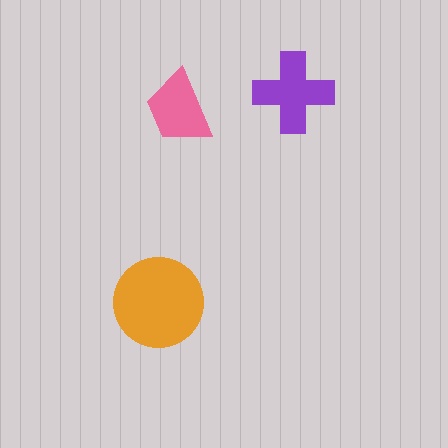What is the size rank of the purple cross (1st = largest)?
2nd.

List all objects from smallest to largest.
The pink trapezoid, the purple cross, the orange circle.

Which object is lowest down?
The orange circle is bottommost.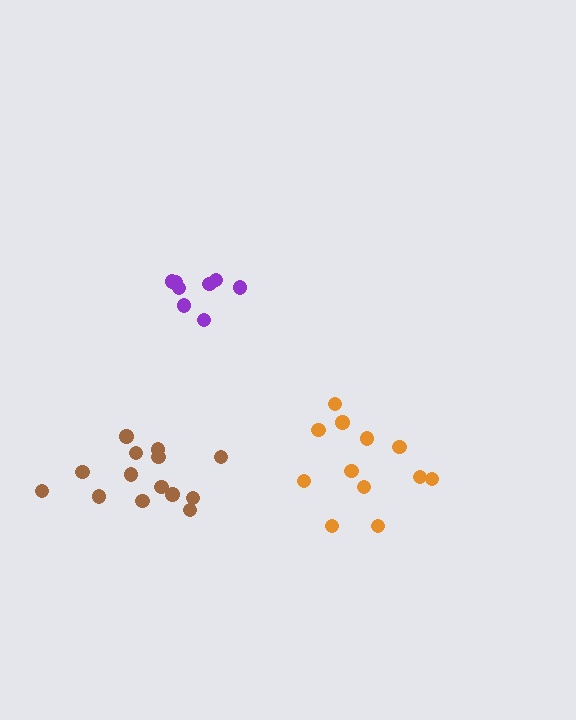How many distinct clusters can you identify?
There are 3 distinct clusters.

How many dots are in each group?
Group 1: 14 dots, Group 2: 8 dots, Group 3: 12 dots (34 total).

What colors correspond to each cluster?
The clusters are colored: brown, purple, orange.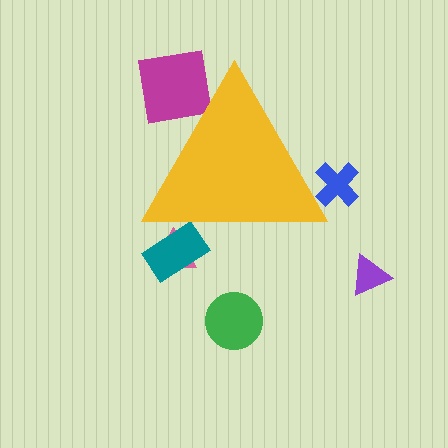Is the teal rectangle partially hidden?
Yes, the teal rectangle is partially hidden behind the yellow triangle.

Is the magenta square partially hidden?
Yes, the magenta square is partially hidden behind the yellow triangle.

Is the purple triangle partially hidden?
No, the purple triangle is fully visible.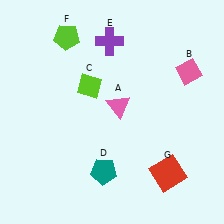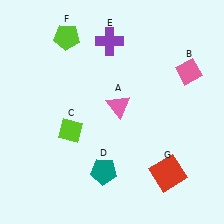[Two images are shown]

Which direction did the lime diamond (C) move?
The lime diamond (C) moved down.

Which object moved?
The lime diamond (C) moved down.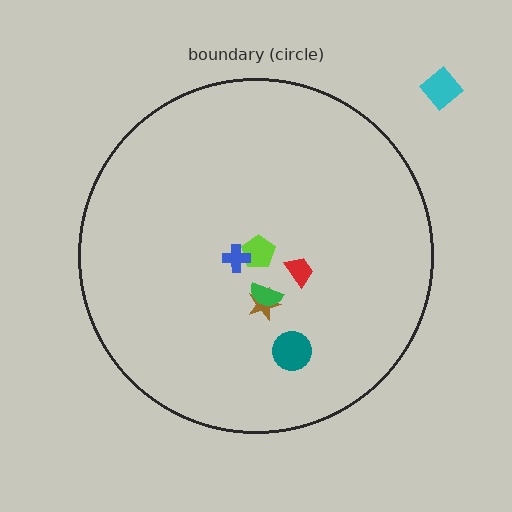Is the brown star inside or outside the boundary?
Inside.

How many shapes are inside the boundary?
6 inside, 1 outside.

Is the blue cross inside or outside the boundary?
Inside.